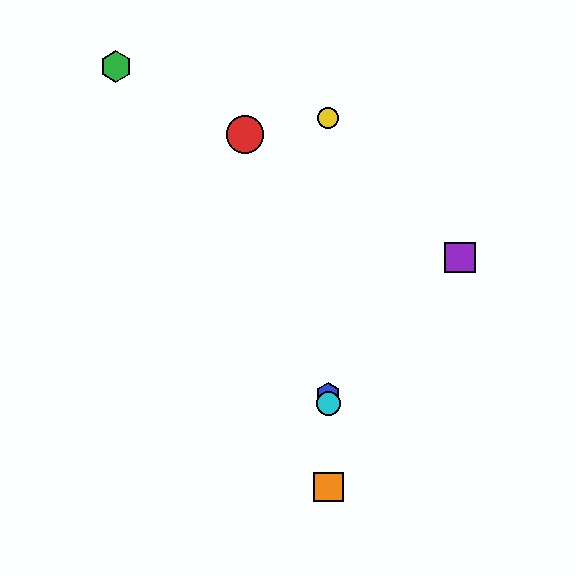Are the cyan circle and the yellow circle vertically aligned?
Yes, both are at x≈328.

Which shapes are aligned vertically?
The blue hexagon, the yellow circle, the orange square, the cyan circle are aligned vertically.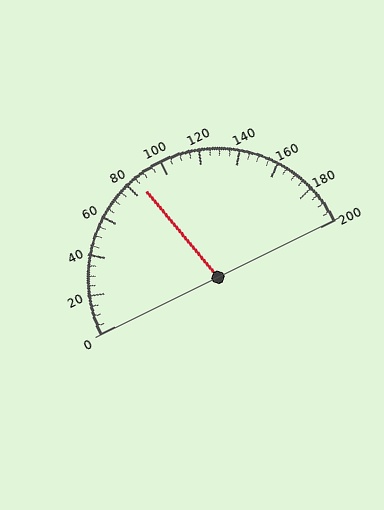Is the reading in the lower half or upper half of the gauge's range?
The reading is in the lower half of the range (0 to 200).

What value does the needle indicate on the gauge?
The needle indicates approximately 85.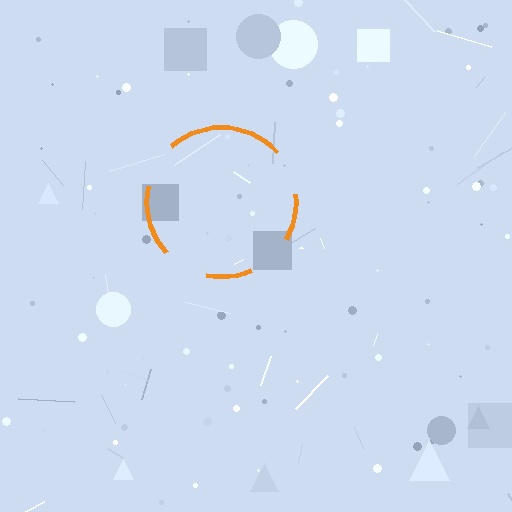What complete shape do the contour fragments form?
The contour fragments form a circle.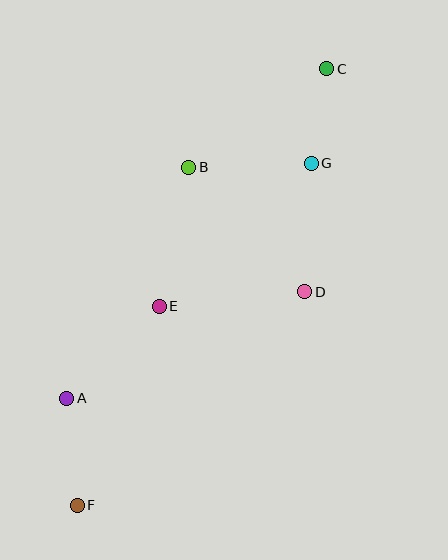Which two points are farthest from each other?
Points C and F are farthest from each other.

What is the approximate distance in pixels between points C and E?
The distance between C and E is approximately 290 pixels.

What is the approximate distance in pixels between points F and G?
The distance between F and G is approximately 414 pixels.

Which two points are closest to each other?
Points C and G are closest to each other.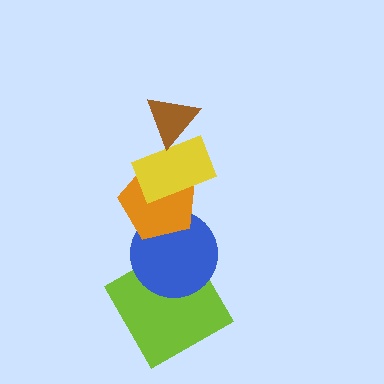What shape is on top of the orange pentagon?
The yellow rectangle is on top of the orange pentagon.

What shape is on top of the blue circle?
The orange pentagon is on top of the blue circle.